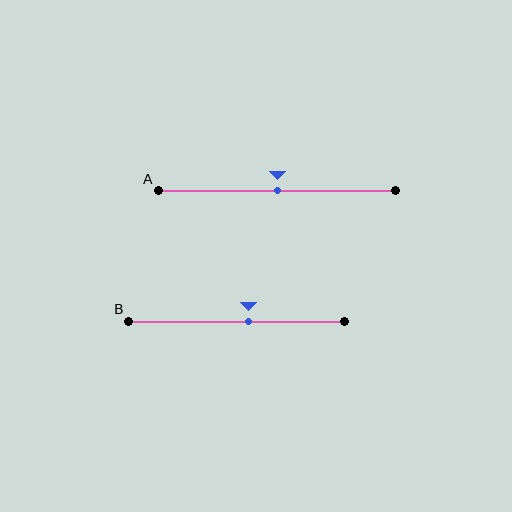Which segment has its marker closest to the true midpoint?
Segment A has its marker closest to the true midpoint.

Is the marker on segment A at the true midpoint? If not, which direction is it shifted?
Yes, the marker on segment A is at the true midpoint.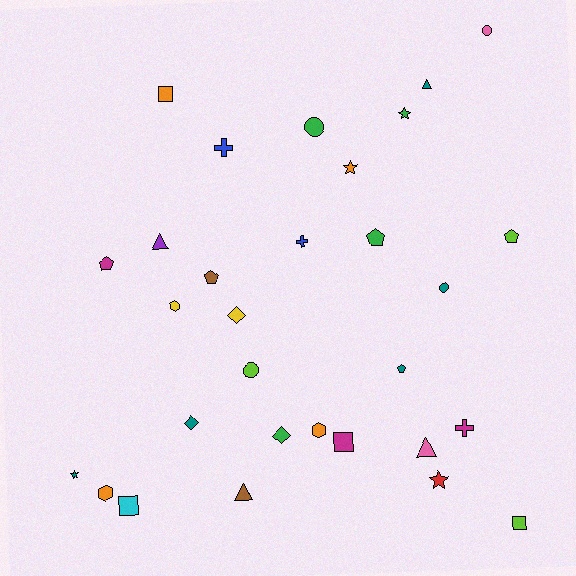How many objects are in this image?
There are 30 objects.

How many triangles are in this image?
There are 4 triangles.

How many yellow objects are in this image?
There are 2 yellow objects.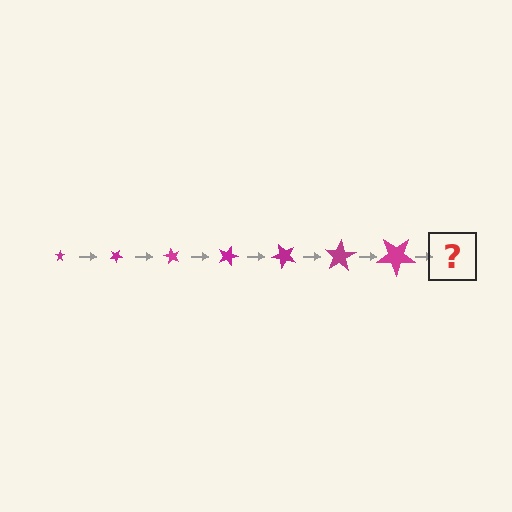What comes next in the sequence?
The next element should be a star, larger than the previous one and rotated 210 degrees from the start.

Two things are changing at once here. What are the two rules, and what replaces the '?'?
The two rules are that the star grows larger each step and it rotates 30 degrees each step. The '?' should be a star, larger than the previous one and rotated 210 degrees from the start.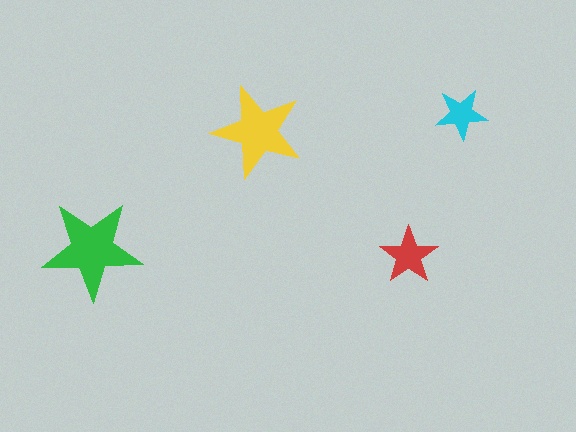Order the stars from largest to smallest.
the green one, the yellow one, the red one, the cyan one.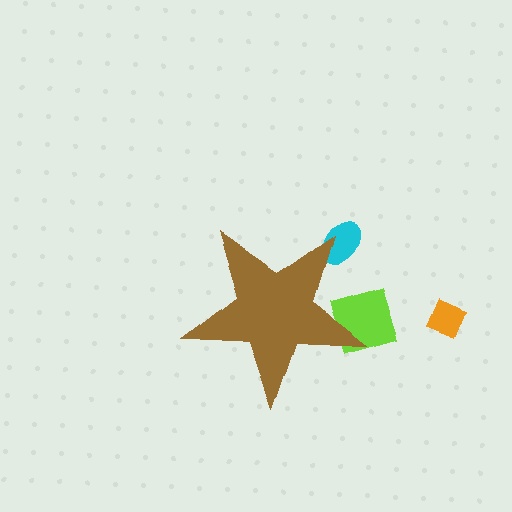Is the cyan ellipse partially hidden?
Yes, the cyan ellipse is partially hidden behind the brown star.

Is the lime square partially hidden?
Yes, the lime square is partially hidden behind the brown star.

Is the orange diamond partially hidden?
No, the orange diamond is fully visible.